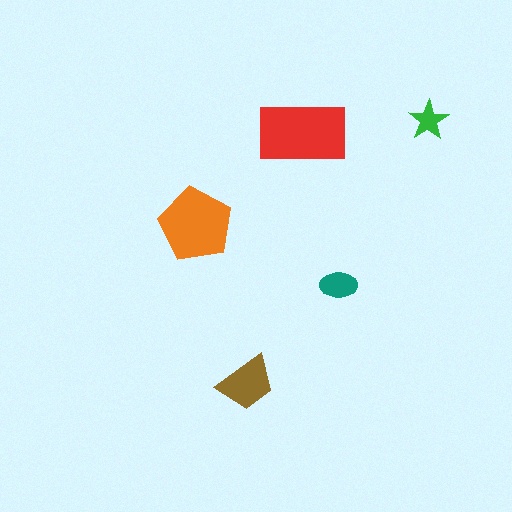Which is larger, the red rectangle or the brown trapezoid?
The red rectangle.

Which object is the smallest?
The green star.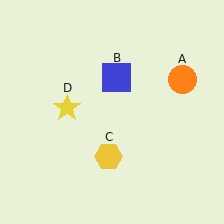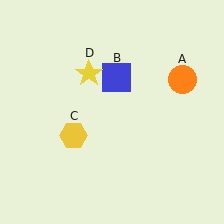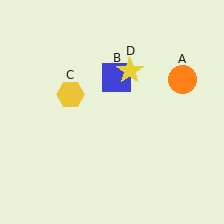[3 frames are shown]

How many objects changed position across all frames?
2 objects changed position: yellow hexagon (object C), yellow star (object D).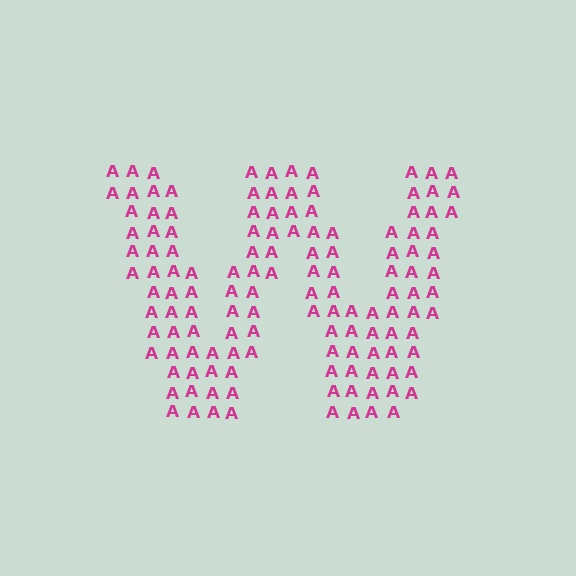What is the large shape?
The large shape is the letter W.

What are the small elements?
The small elements are letter A's.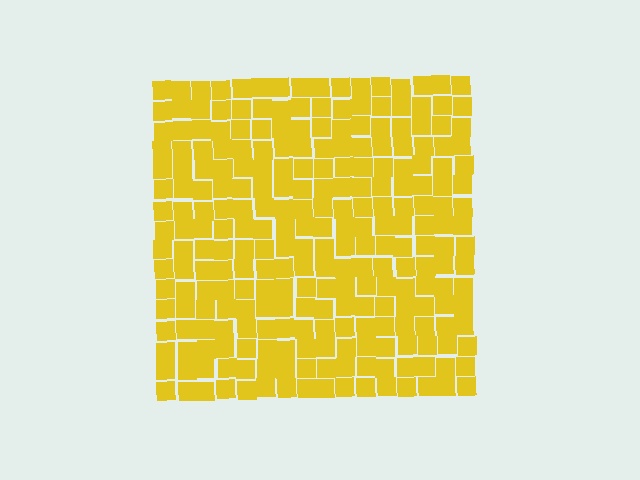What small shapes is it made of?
It is made of small squares.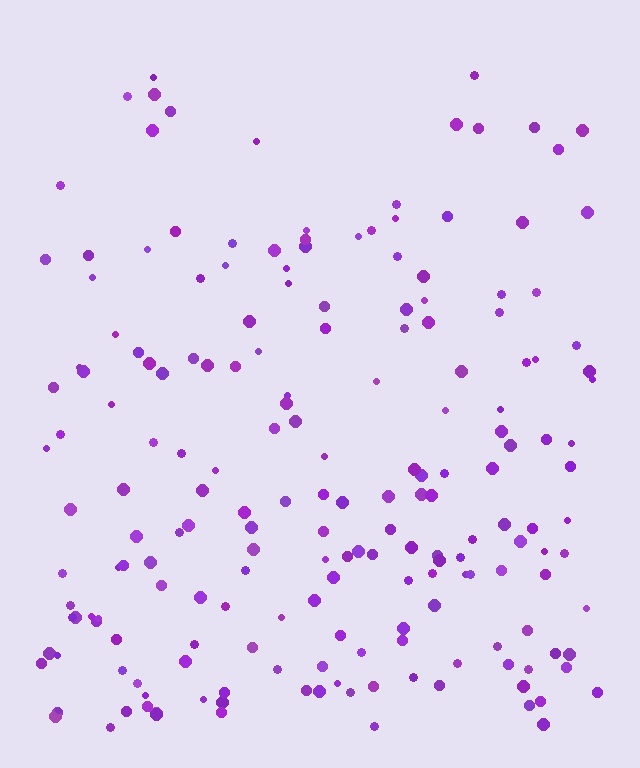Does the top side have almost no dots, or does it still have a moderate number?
Still a moderate number, just noticeably fewer than the bottom.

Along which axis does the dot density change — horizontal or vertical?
Vertical.